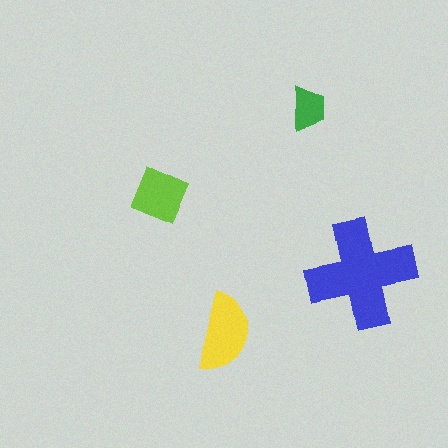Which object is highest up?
The green trapezoid is topmost.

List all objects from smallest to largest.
The green trapezoid, the lime diamond, the yellow semicircle, the blue cross.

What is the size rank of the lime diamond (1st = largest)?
3rd.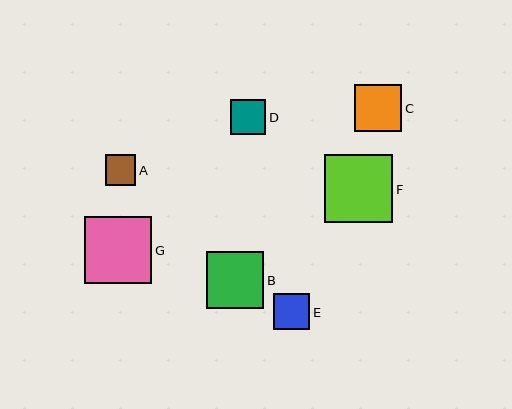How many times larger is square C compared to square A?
Square C is approximately 1.5 times the size of square A.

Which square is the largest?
Square F is the largest with a size of approximately 68 pixels.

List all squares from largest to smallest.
From largest to smallest: F, G, B, C, E, D, A.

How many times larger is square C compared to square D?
Square C is approximately 1.3 times the size of square D.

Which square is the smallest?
Square A is the smallest with a size of approximately 31 pixels.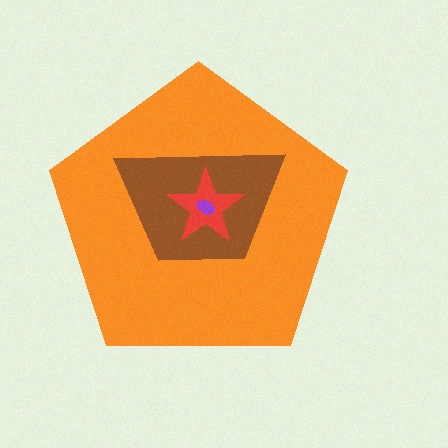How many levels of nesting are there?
4.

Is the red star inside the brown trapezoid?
Yes.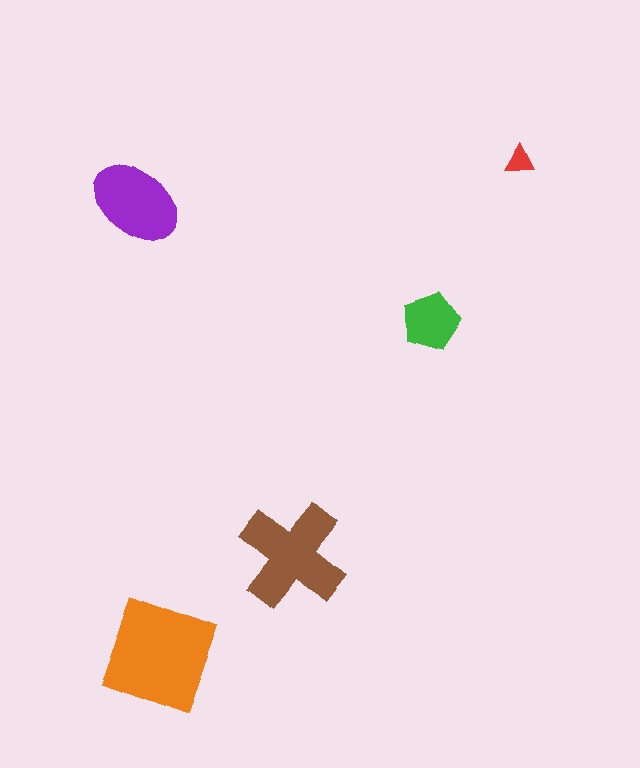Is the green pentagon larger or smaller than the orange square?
Smaller.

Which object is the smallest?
The red triangle.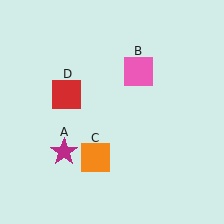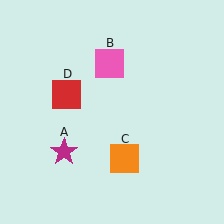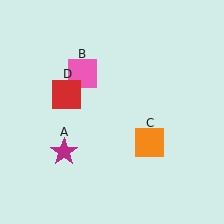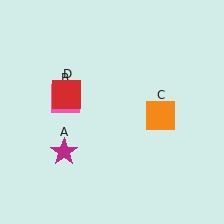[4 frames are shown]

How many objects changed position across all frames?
2 objects changed position: pink square (object B), orange square (object C).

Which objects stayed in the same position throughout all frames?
Magenta star (object A) and red square (object D) remained stationary.